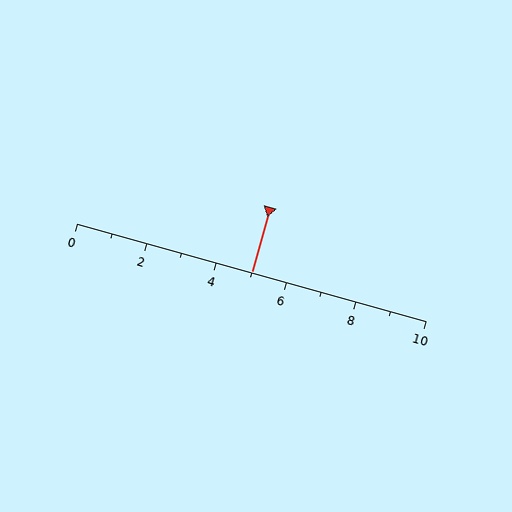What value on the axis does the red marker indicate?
The marker indicates approximately 5.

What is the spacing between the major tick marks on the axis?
The major ticks are spaced 2 apart.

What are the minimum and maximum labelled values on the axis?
The axis runs from 0 to 10.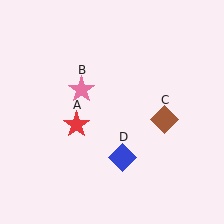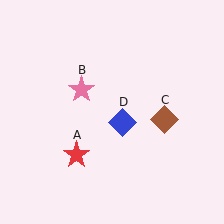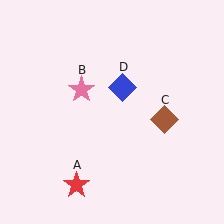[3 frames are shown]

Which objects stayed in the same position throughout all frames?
Pink star (object B) and brown diamond (object C) remained stationary.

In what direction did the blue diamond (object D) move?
The blue diamond (object D) moved up.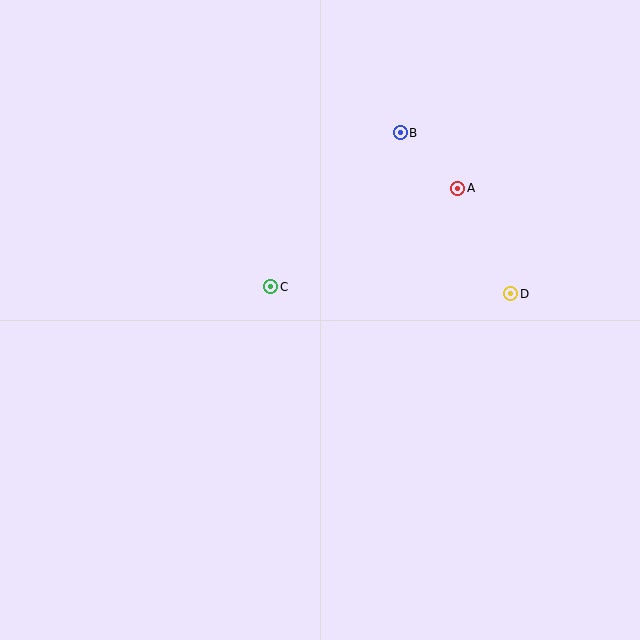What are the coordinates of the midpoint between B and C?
The midpoint between B and C is at (336, 210).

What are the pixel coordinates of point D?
Point D is at (511, 294).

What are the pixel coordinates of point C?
Point C is at (271, 287).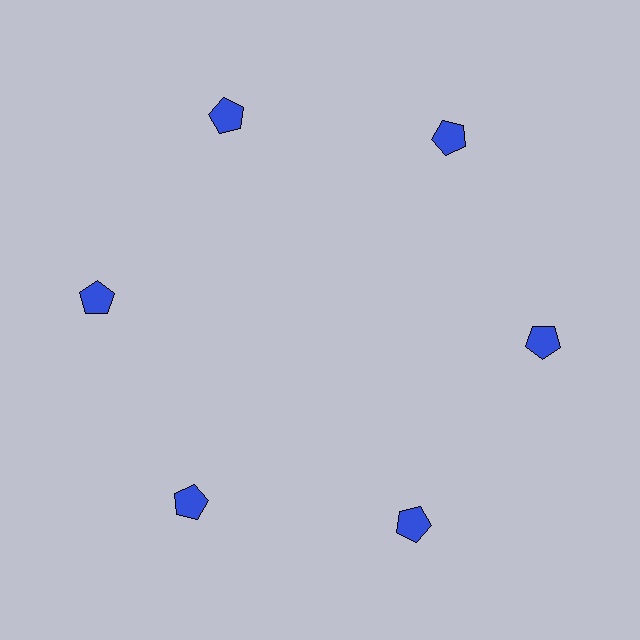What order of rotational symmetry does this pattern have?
This pattern has 6-fold rotational symmetry.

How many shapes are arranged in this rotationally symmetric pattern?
There are 6 shapes, arranged in 6 groups of 1.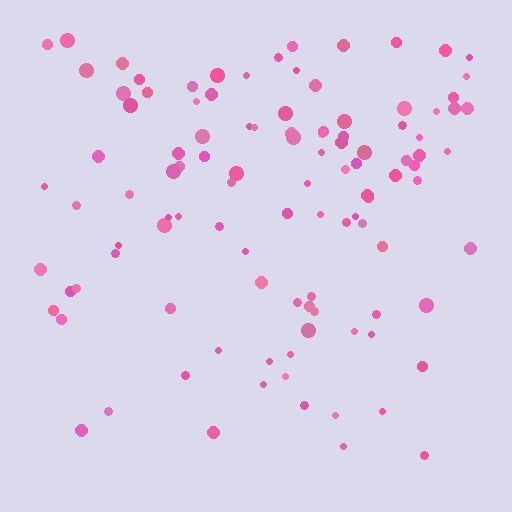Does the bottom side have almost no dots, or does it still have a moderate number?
Still a moderate number, just noticeably fewer than the top.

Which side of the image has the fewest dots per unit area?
The bottom.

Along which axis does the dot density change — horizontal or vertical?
Vertical.